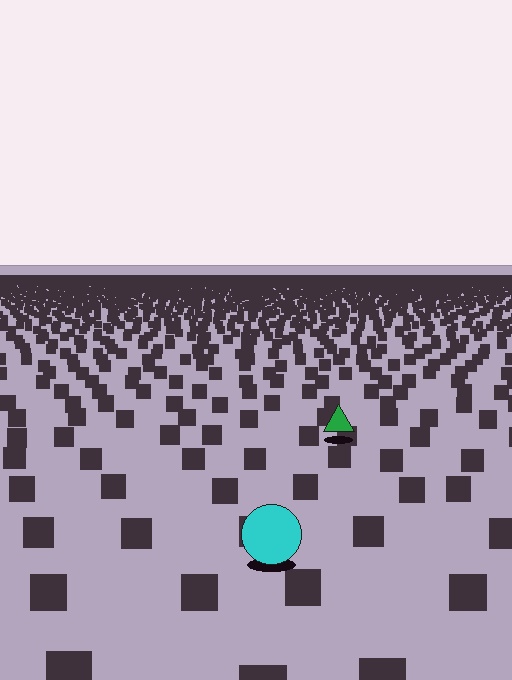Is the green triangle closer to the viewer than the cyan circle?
No. The cyan circle is closer — you can tell from the texture gradient: the ground texture is coarser near it.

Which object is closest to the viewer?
The cyan circle is closest. The texture marks near it are larger and more spread out.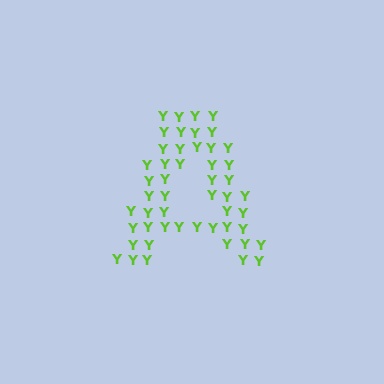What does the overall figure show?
The overall figure shows the letter A.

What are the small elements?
The small elements are letter Y's.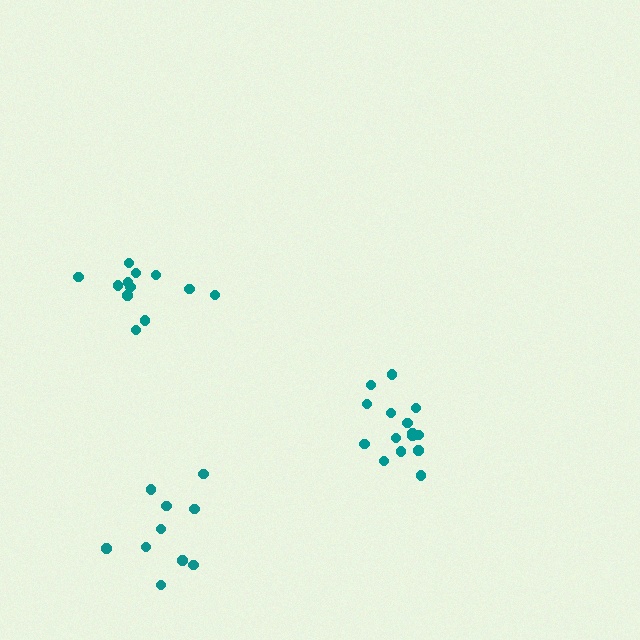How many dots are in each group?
Group 1: 12 dots, Group 2: 10 dots, Group 3: 15 dots (37 total).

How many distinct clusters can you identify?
There are 3 distinct clusters.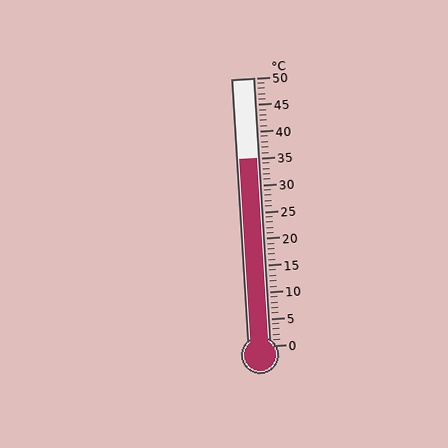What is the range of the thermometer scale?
The thermometer scale ranges from 0°C to 50°C.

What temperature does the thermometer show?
The thermometer shows approximately 35°C.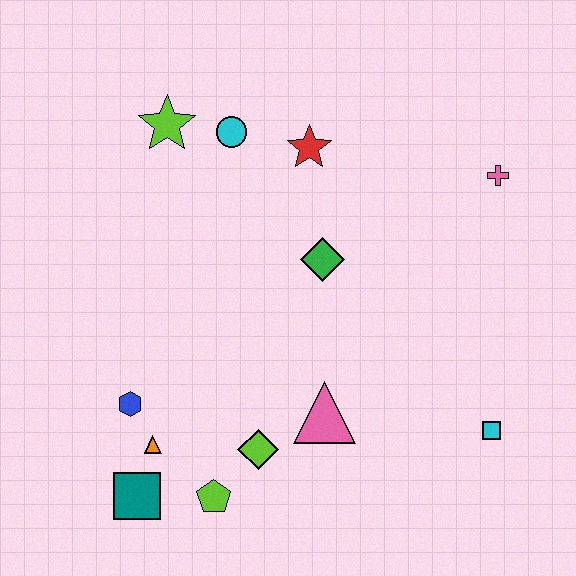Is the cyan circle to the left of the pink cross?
Yes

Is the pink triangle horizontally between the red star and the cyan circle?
No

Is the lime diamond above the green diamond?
No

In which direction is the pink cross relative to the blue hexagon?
The pink cross is to the right of the blue hexagon.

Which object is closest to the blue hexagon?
The orange triangle is closest to the blue hexagon.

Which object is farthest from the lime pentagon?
The pink cross is farthest from the lime pentagon.